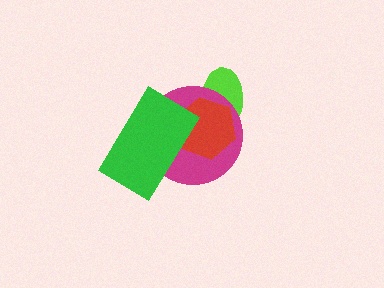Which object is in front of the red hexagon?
The green rectangle is in front of the red hexagon.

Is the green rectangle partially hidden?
No, no other shape covers it.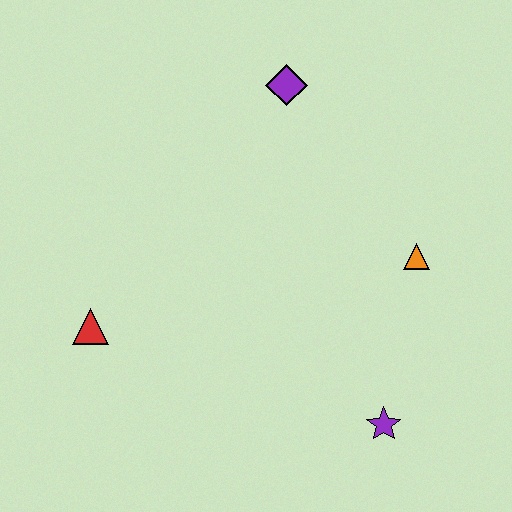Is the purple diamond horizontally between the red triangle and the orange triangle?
Yes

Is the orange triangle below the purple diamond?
Yes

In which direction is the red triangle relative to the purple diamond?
The red triangle is below the purple diamond.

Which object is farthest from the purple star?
The purple diamond is farthest from the purple star.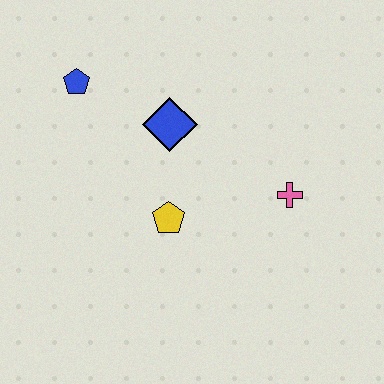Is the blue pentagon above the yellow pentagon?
Yes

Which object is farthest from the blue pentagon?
The pink cross is farthest from the blue pentagon.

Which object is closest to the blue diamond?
The yellow pentagon is closest to the blue diamond.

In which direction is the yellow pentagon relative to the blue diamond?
The yellow pentagon is below the blue diamond.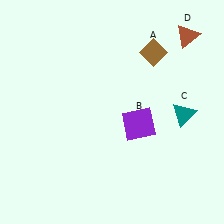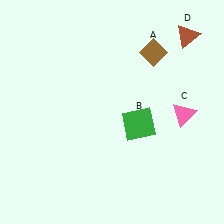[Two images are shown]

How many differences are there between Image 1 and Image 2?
There are 2 differences between the two images.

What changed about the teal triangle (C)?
In Image 1, C is teal. In Image 2, it changed to pink.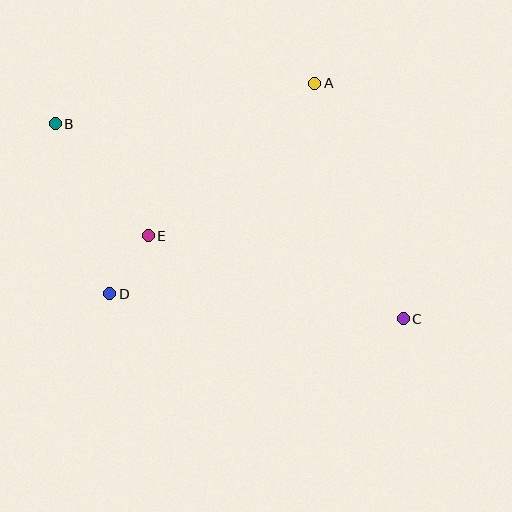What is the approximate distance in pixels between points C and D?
The distance between C and D is approximately 295 pixels.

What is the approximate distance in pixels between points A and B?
The distance between A and B is approximately 263 pixels.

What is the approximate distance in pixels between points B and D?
The distance between B and D is approximately 178 pixels.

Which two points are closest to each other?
Points D and E are closest to each other.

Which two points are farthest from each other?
Points B and C are farthest from each other.